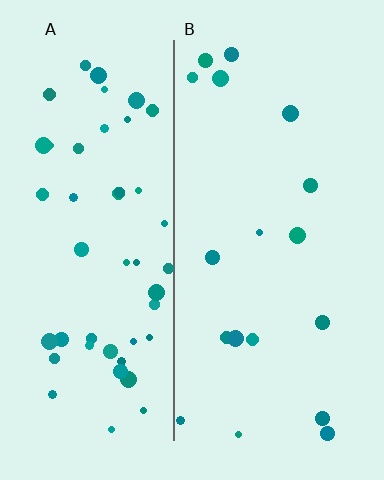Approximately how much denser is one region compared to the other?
Approximately 2.8× — region A over region B.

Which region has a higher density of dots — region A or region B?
A (the left).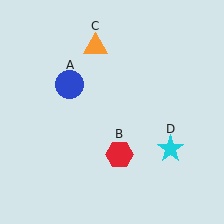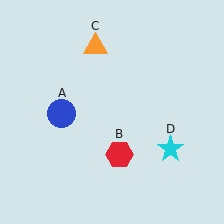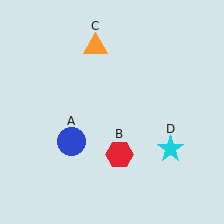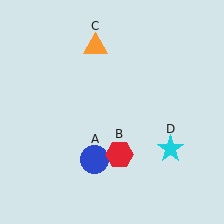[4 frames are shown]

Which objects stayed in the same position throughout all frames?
Red hexagon (object B) and orange triangle (object C) and cyan star (object D) remained stationary.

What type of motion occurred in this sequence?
The blue circle (object A) rotated counterclockwise around the center of the scene.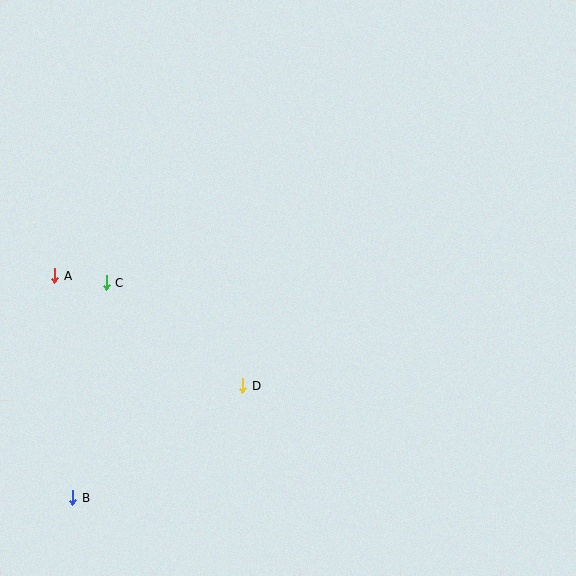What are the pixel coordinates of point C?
Point C is at (106, 283).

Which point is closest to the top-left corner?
Point A is closest to the top-left corner.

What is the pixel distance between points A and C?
The distance between A and C is 52 pixels.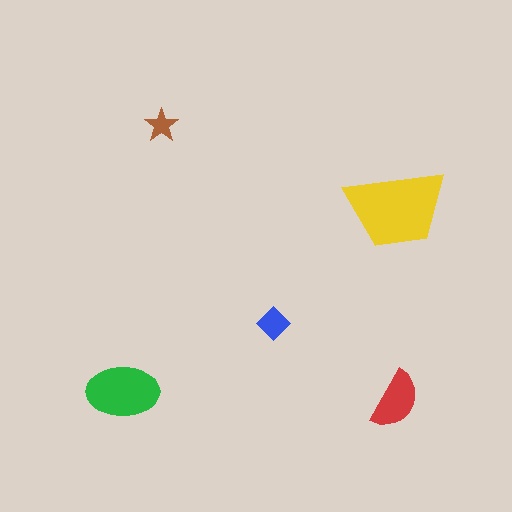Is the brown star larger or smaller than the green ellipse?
Smaller.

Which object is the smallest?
The brown star.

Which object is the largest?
The yellow trapezoid.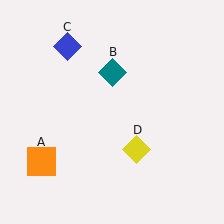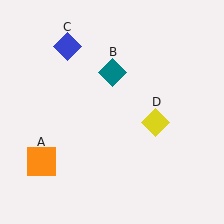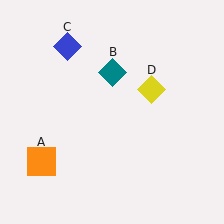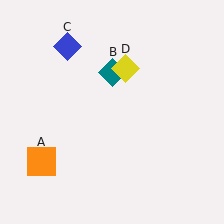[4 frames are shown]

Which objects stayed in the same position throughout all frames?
Orange square (object A) and teal diamond (object B) and blue diamond (object C) remained stationary.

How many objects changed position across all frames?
1 object changed position: yellow diamond (object D).